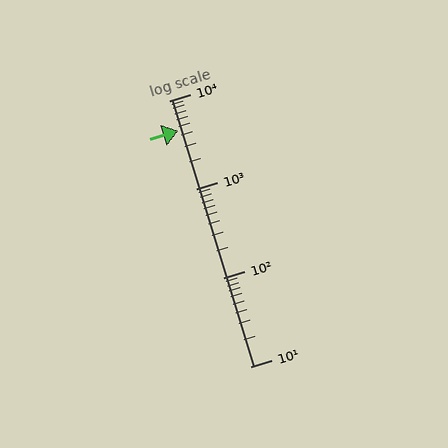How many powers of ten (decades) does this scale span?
The scale spans 3 decades, from 10 to 10000.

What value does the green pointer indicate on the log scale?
The pointer indicates approximately 4600.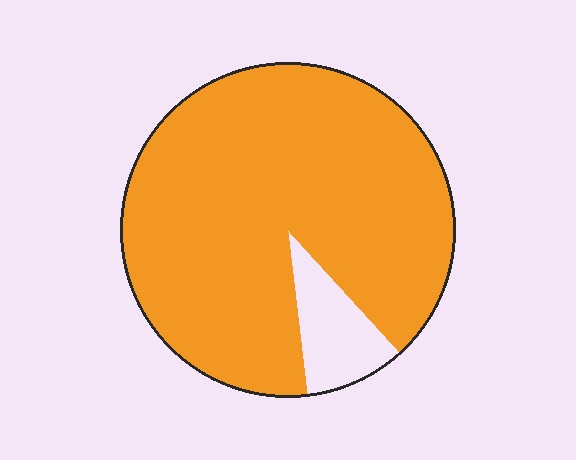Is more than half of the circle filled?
Yes.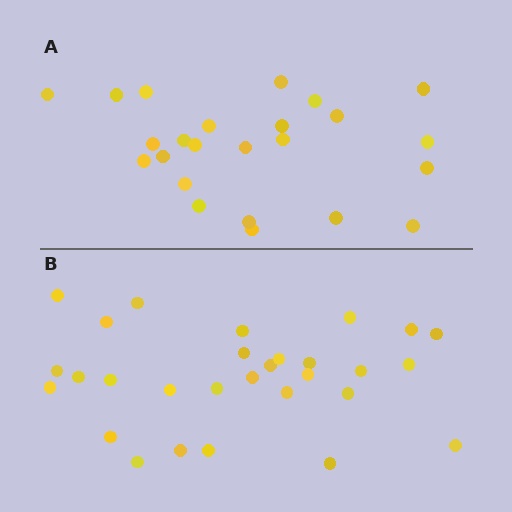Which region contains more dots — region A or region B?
Region B (the bottom region) has more dots.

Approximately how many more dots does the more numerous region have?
Region B has about 5 more dots than region A.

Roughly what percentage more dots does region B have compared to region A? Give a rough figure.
About 20% more.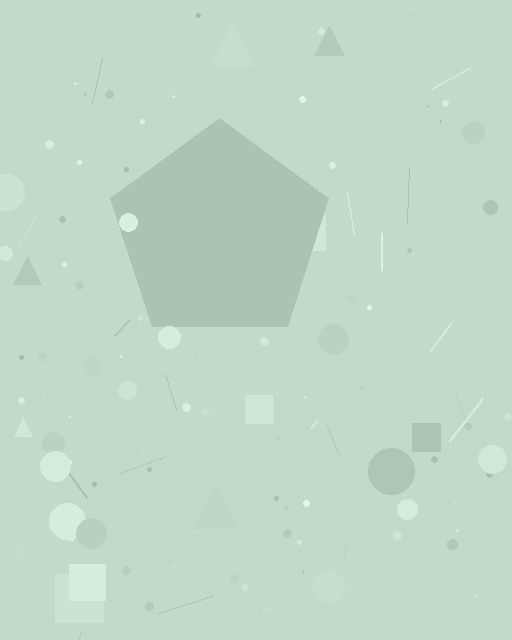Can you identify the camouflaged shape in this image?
The camouflaged shape is a pentagon.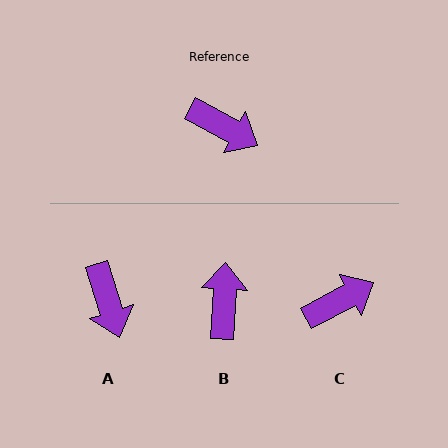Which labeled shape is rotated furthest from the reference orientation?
B, about 116 degrees away.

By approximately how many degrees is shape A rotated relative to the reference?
Approximately 44 degrees clockwise.